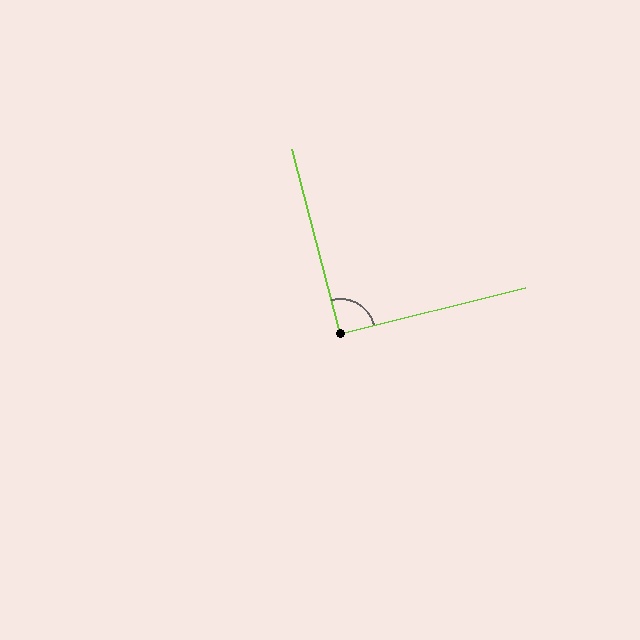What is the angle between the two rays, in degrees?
Approximately 91 degrees.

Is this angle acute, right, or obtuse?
It is approximately a right angle.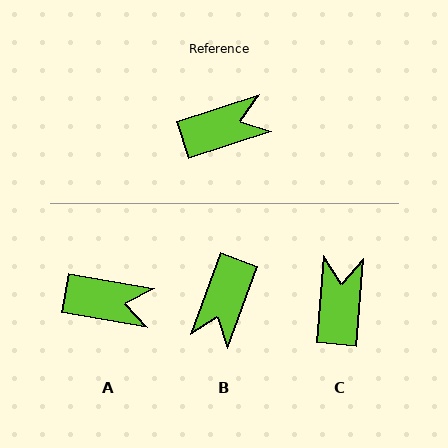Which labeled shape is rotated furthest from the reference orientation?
B, about 128 degrees away.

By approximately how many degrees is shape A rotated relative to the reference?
Approximately 28 degrees clockwise.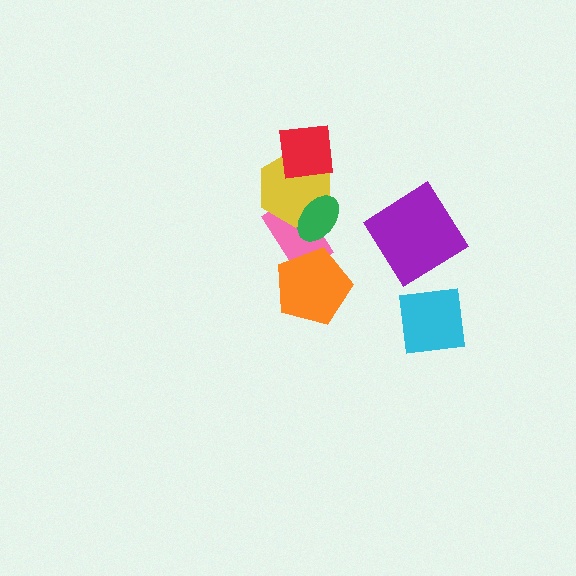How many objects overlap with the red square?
1 object overlaps with the red square.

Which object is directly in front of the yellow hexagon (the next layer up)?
The green ellipse is directly in front of the yellow hexagon.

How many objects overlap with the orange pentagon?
1 object overlaps with the orange pentagon.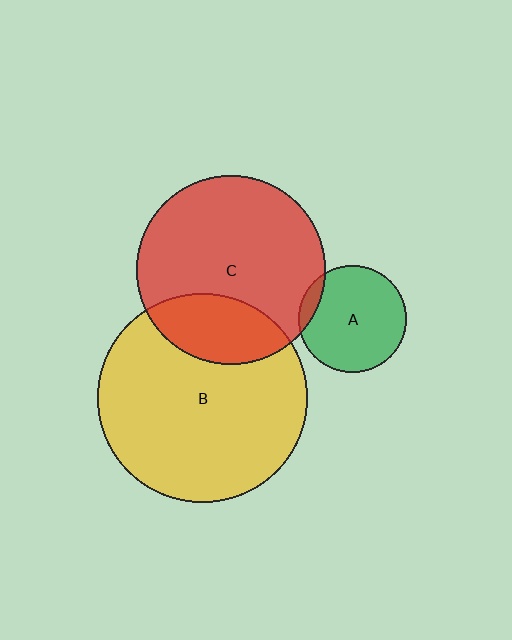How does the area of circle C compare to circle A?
Approximately 3.1 times.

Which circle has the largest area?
Circle B (yellow).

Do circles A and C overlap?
Yes.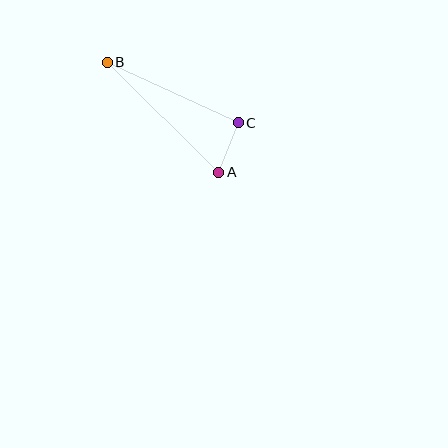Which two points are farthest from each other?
Points A and B are farthest from each other.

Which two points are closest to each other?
Points A and C are closest to each other.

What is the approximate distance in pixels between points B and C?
The distance between B and C is approximately 144 pixels.